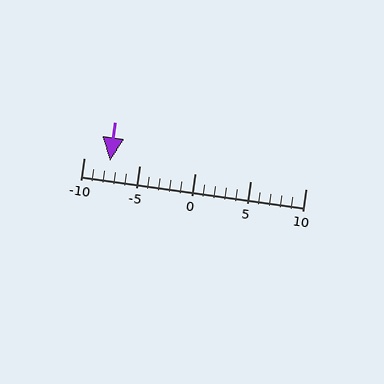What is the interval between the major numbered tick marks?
The major tick marks are spaced 5 units apart.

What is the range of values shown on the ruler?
The ruler shows values from -10 to 10.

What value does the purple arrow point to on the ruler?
The purple arrow points to approximately -8.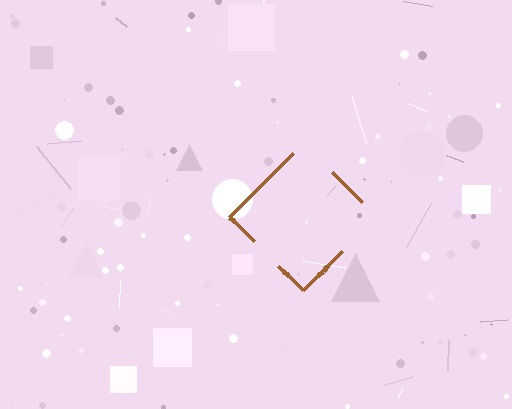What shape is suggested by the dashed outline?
The dashed outline suggests a diamond.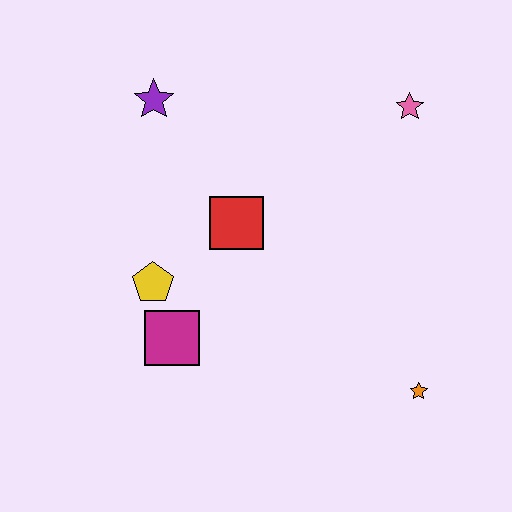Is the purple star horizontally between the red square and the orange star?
No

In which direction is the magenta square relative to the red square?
The magenta square is below the red square.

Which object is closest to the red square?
The yellow pentagon is closest to the red square.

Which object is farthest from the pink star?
The magenta square is farthest from the pink star.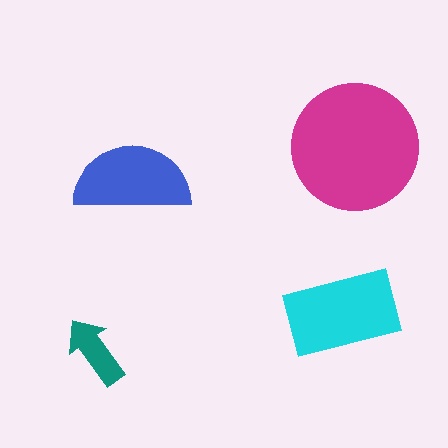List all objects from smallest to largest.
The teal arrow, the blue semicircle, the cyan rectangle, the magenta circle.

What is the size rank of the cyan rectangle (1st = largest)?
2nd.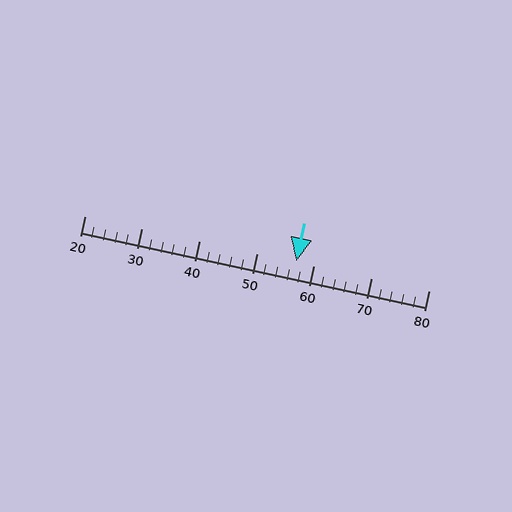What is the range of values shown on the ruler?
The ruler shows values from 20 to 80.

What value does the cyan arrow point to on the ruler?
The cyan arrow points to approximately 57.